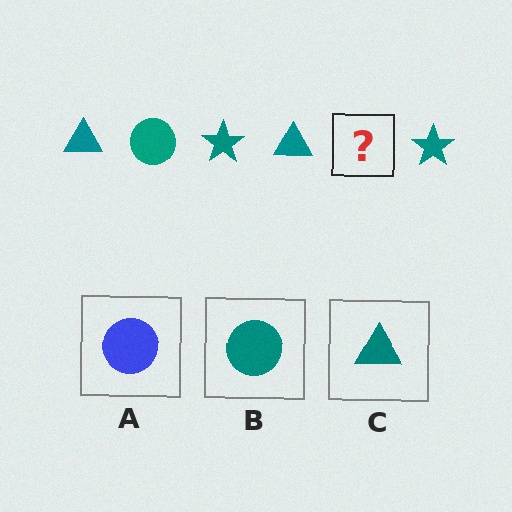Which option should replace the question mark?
Option B.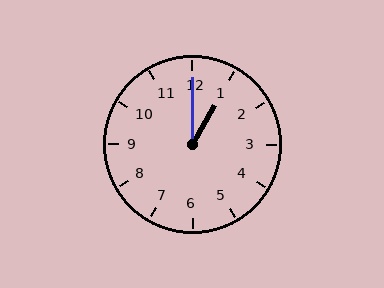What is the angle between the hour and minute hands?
Approximately 30 degrees.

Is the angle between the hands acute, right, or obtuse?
It is acute.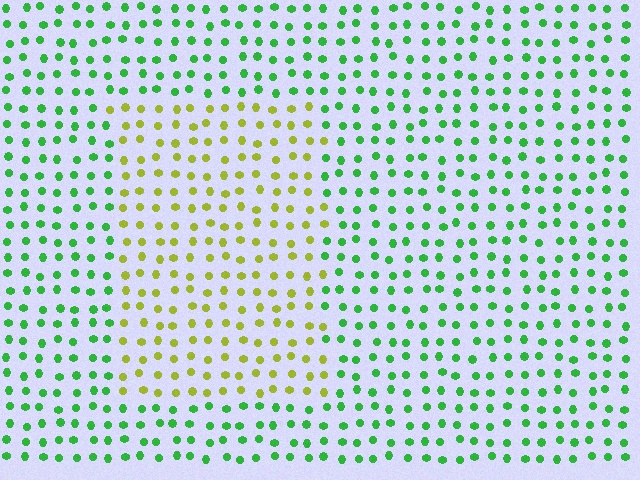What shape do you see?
I see a rectangle.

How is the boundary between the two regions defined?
The boundary is defined purely by a slight shift in hue (about 54 degrees). Spacing, size, and orientation are identical on both sides.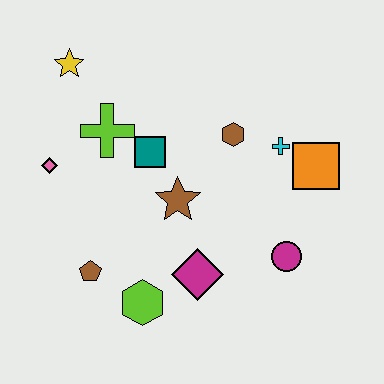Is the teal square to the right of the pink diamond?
Yes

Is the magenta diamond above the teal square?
No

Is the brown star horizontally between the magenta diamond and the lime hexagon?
Yes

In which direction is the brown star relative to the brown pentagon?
The brown star is to the right of the brown pentagon.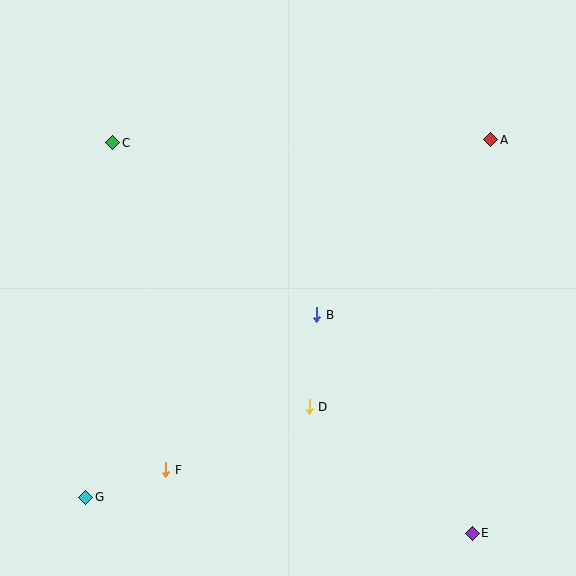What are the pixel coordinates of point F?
Point F is at (166, 470).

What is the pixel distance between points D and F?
The distance between D and F is 157 pixels.